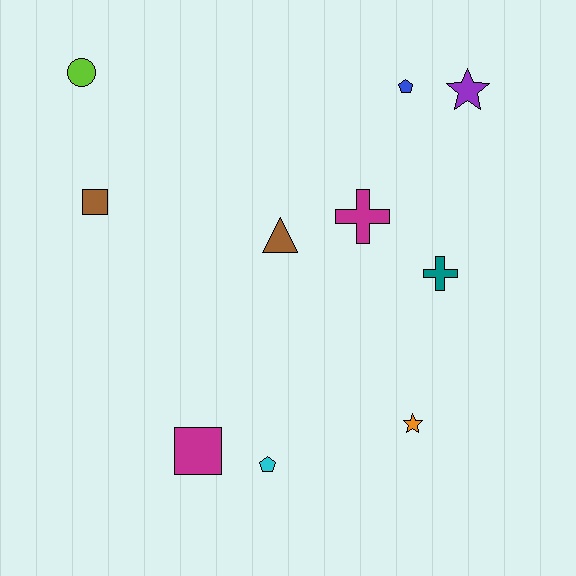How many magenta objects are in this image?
There are 2 magenta objects.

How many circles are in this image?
There is 1 circle.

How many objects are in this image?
There are 10 objects.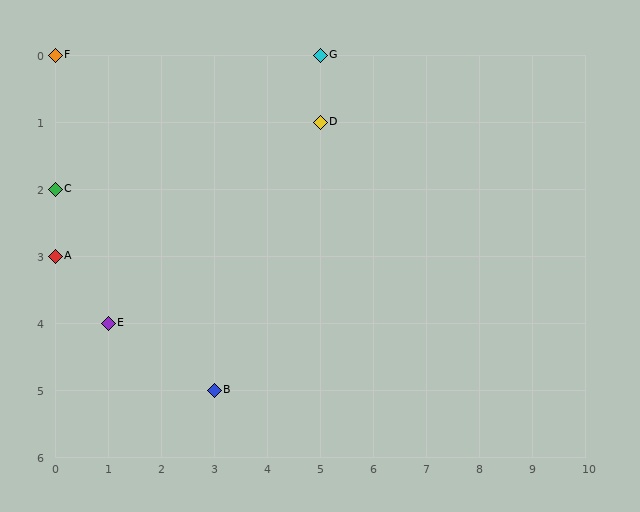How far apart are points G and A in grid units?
Points G and A are 5 columns and 3 rows apart (about 5.8 grid units diagonally).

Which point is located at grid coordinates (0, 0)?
Point F is at (0, 0).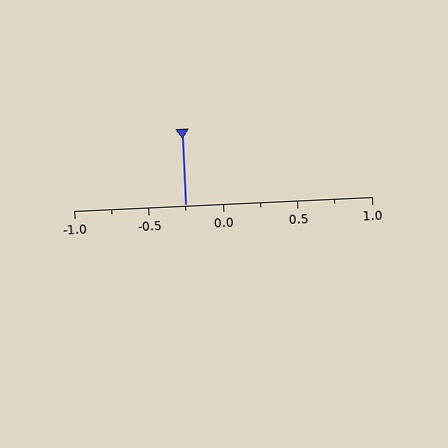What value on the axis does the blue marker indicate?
The marker indicates approximately -0.25.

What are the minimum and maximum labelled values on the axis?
The axis runs from -1.0 to 1.0.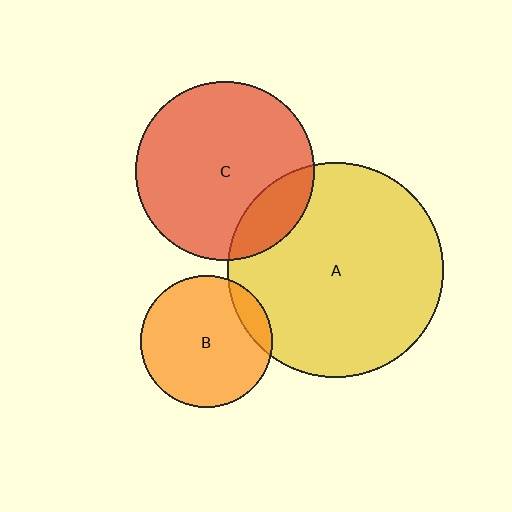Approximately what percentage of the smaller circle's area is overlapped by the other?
Approximately 15%.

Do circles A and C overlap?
Yes.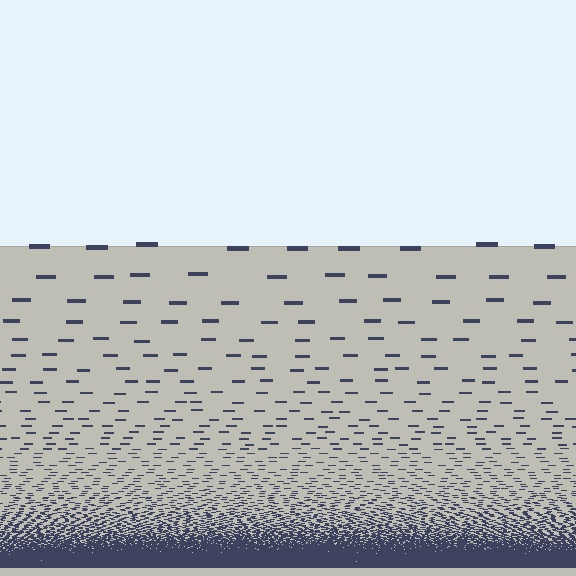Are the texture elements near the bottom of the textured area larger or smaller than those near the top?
Smaller. The gradient is inverted — elements near the bottom are smaller and denser.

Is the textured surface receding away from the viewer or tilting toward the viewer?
The surface appears to tilt toward the viewer. Texture elements get larger and sparser toward the top.